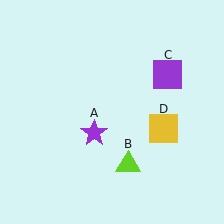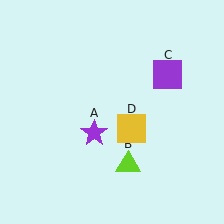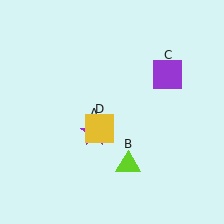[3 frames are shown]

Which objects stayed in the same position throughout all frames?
Purple star (object A) and lime triangle (object B) and purple square (object C) remained stationary.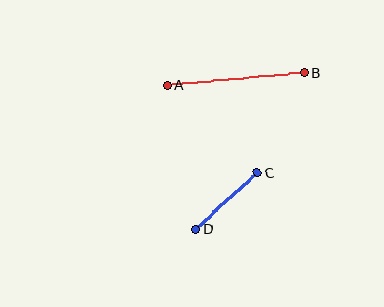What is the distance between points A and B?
The distance is approximately 137 pixels.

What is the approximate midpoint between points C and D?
The midpoint is at approximately (227, 201) pixels.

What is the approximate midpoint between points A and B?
The midpoint is at approximately (236, 79) pixels.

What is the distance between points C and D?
The distance is approximately 83 pixels.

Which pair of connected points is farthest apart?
Points A and B are farthest apart.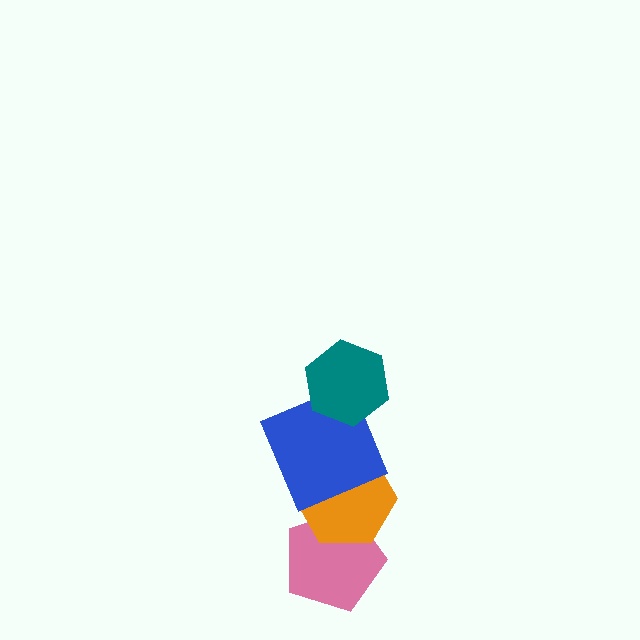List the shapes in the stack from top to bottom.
From top to bottom: the teal hexagon, the blue square, the orange hexagon, the pink pentagon.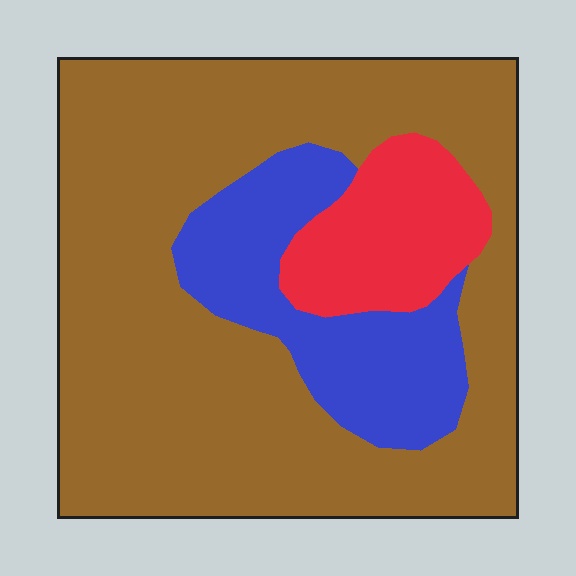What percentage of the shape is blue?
Blue covers about 20% of the shape.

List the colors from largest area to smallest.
From largest to smallest: brown, blue, red.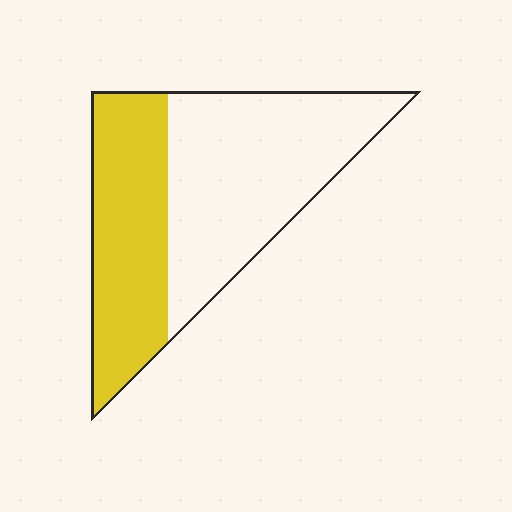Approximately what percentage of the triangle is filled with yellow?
Approximately 40%.